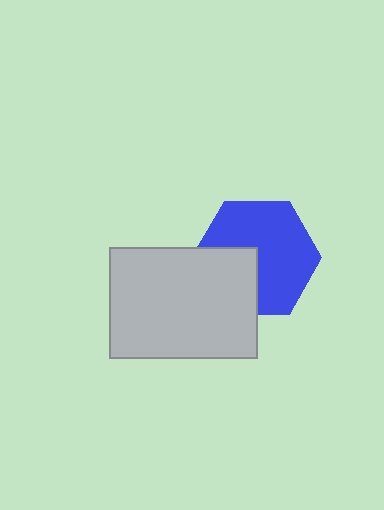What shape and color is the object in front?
The object in front is a light gray rectangle.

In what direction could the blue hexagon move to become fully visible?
The blue hexagon could move toward the upper-right. That would shift it out from behind the light gray rectangle entirely.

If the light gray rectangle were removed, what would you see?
You would see the complete blue hexagon.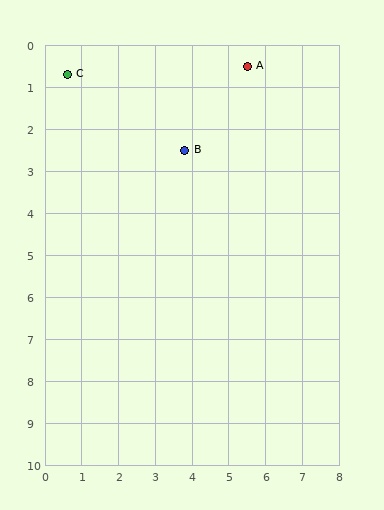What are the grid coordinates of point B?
Point B is at approximately (3.8, 2.5).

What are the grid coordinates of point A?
Point A is at approximately (5.5, 0.5).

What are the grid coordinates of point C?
Point C is at approximately (0.6, 0.7).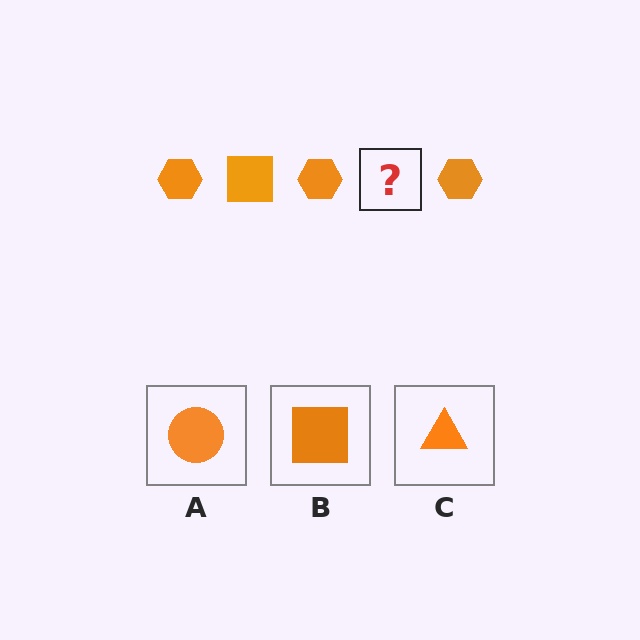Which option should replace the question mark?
Option B.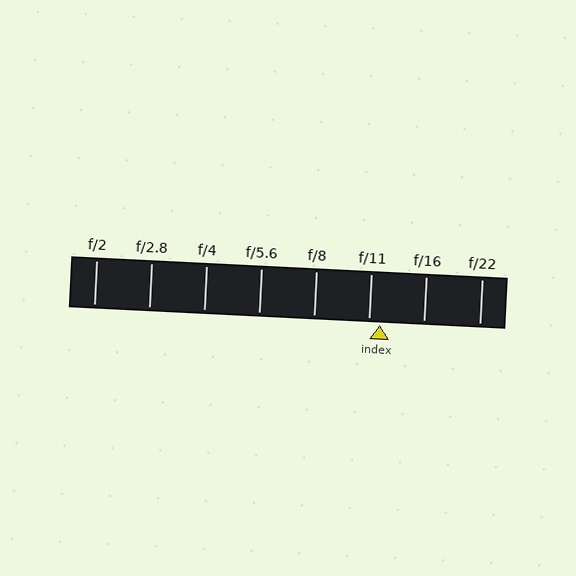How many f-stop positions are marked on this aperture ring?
There are 8 f-stop positions marked.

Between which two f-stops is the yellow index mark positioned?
The index mark is between f/11 and f/16.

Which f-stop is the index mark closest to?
The index mark is closest to f/11.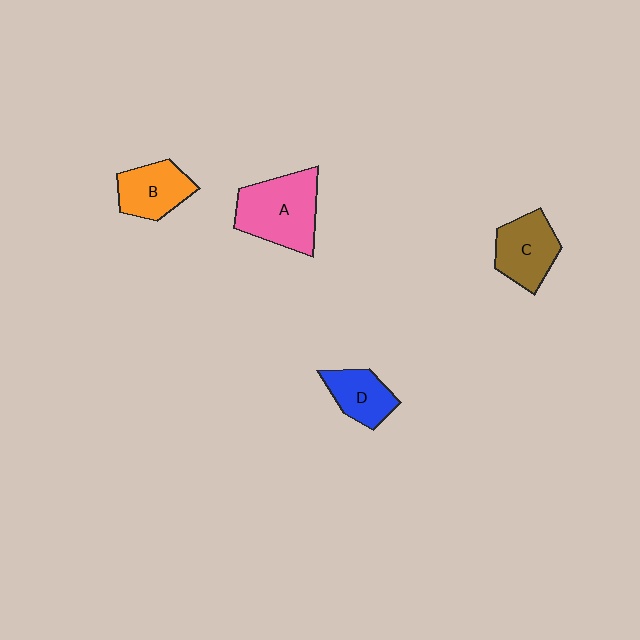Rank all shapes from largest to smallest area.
From largest to smallest: A (pink), C (brown), B (orange), D (blue).